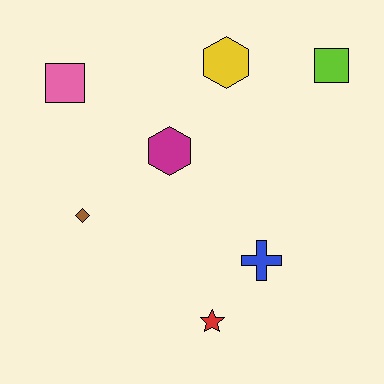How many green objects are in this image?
There are no green objects.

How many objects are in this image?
There are 7 objects.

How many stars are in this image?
There is 1 star.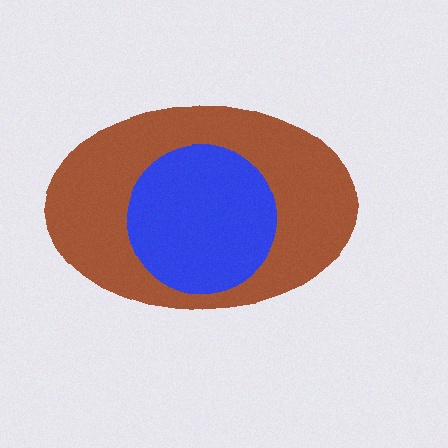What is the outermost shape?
The brown ellipse.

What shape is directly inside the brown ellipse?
The blue circle.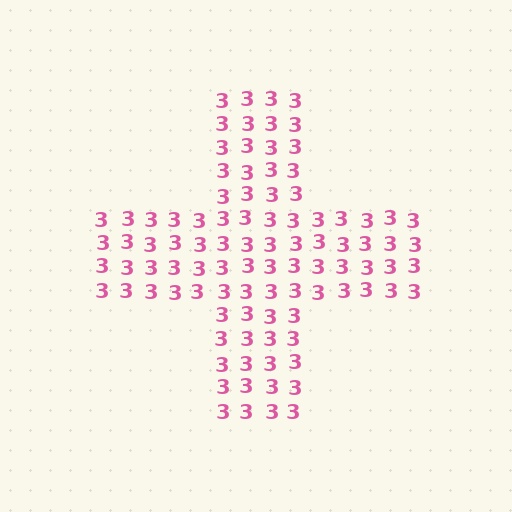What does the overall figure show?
The overall figure shows a cross.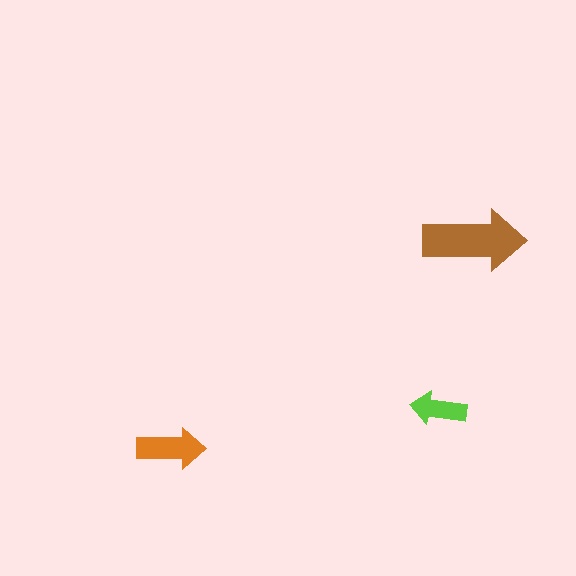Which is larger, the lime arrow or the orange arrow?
The orange one.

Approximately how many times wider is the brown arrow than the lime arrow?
About 2 times wider.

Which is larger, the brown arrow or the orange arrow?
The brown one.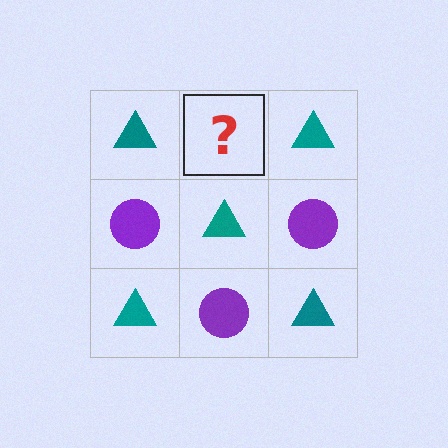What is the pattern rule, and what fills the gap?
The rule is that it alternates teal triangle and purple circle in a checkerboard pattern. The gap should be filled with a purple circle.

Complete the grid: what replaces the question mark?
The question mark should be replaced with a purple circle.